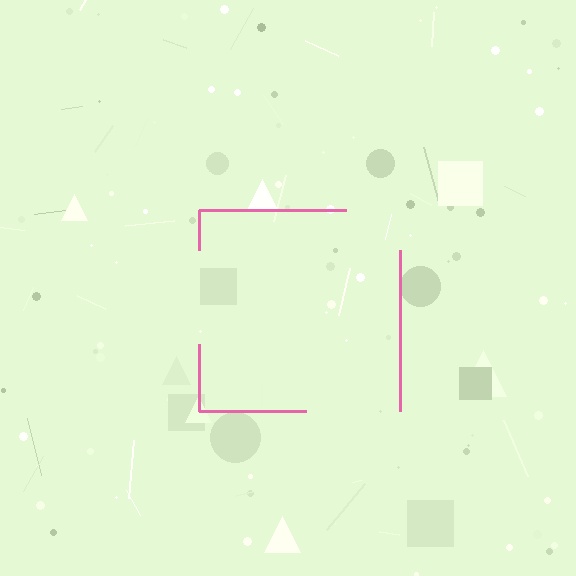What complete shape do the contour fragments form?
The contour fragments form a square.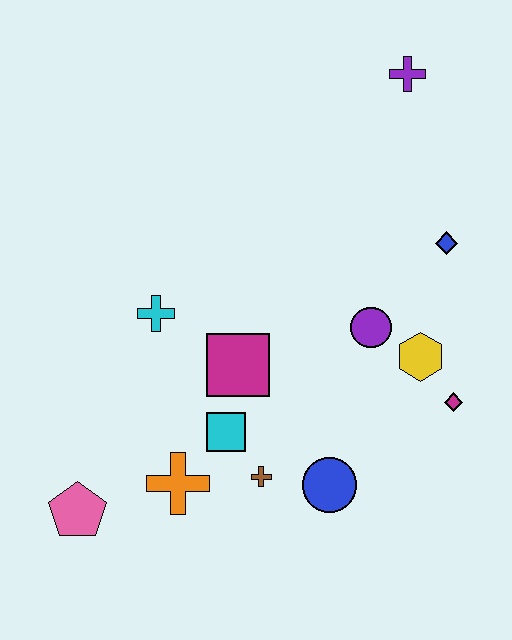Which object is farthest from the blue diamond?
The pink pentagon is farthest from the blue diamond.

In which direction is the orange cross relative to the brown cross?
The orange cross is to the left of the brown cross.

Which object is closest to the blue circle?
The brown cross is closest to the blue circle.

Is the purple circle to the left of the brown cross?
No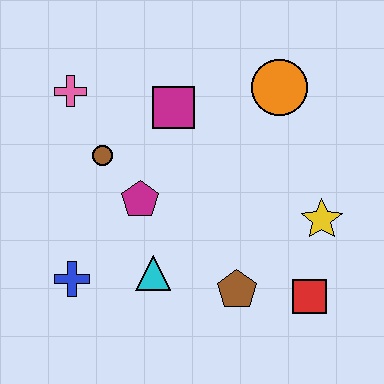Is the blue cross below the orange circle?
Yes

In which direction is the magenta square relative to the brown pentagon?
The magenta square is above the brown pentagon.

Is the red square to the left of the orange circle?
No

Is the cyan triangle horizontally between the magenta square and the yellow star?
No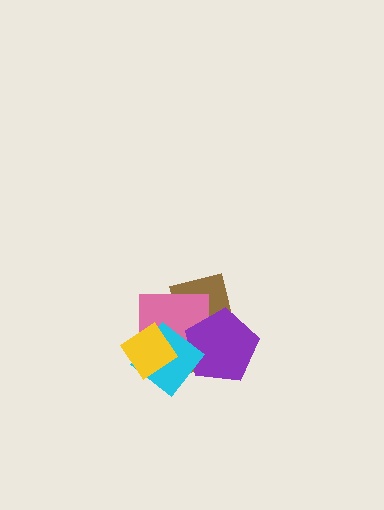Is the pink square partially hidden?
Yes, it is partially covered by another shape.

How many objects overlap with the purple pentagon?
3 objects overlap with the purple pentagon.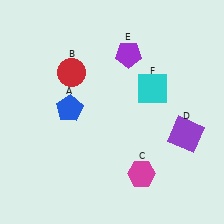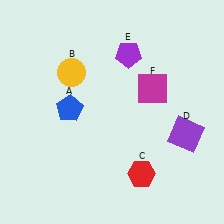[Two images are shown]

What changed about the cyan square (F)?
In Image 1, F is cyan. In Image 2, it changed to magenta.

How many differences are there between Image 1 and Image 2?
There are 3 differences between the two images.